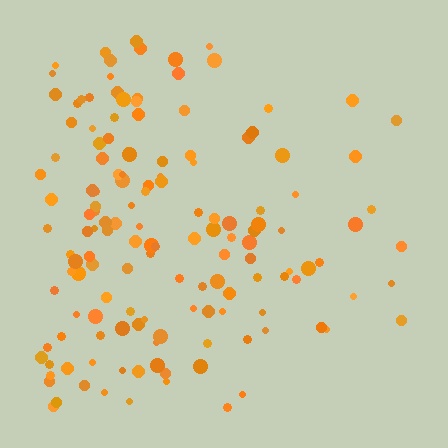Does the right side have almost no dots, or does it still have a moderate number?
Still a moderate number, just noticeably fewer than the left.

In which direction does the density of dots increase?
From right to left, with the left side densest.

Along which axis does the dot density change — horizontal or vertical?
Horizontal.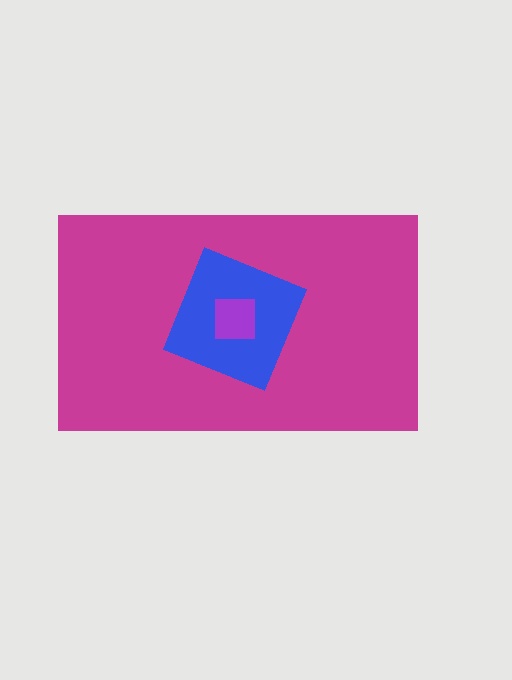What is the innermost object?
The purple square.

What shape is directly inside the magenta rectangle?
The blue diamond.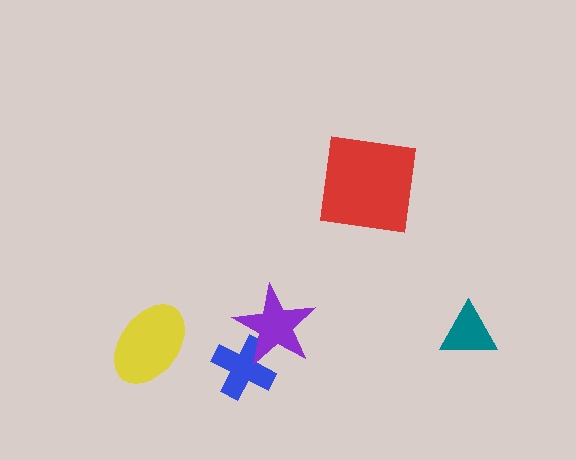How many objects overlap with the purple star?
1 object overlaps with the purple star.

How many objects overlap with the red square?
0 objects overlap with the red square.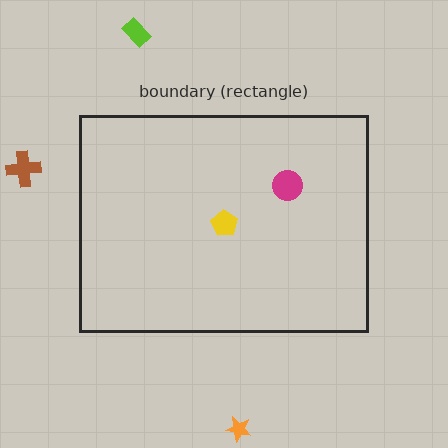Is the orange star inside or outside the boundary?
Outside.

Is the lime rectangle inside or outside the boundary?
Outside.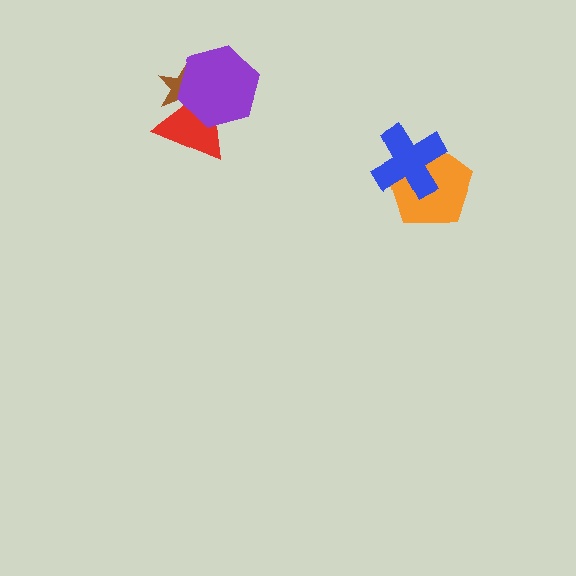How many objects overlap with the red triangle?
2 objects overlap with the red triangle.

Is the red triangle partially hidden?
Yes, it is partially covered by another shape.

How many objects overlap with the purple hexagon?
2 objects overlap with the purple hexagon.